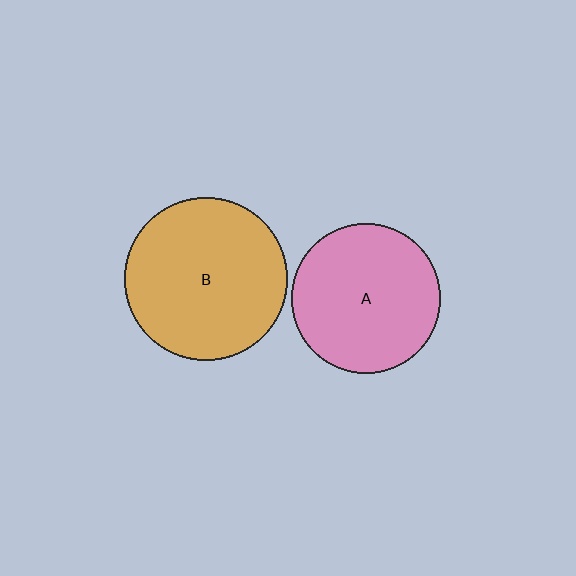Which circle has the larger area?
Circle B (orange).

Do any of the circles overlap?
No, none of the circles overlap.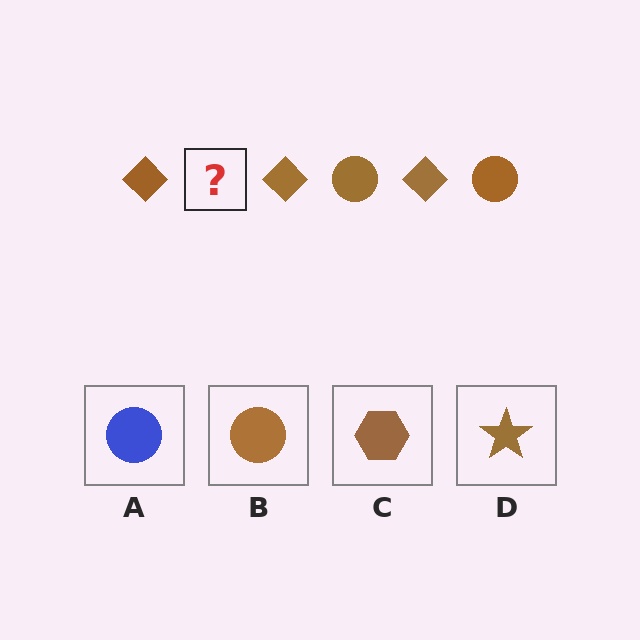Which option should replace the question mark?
Option B.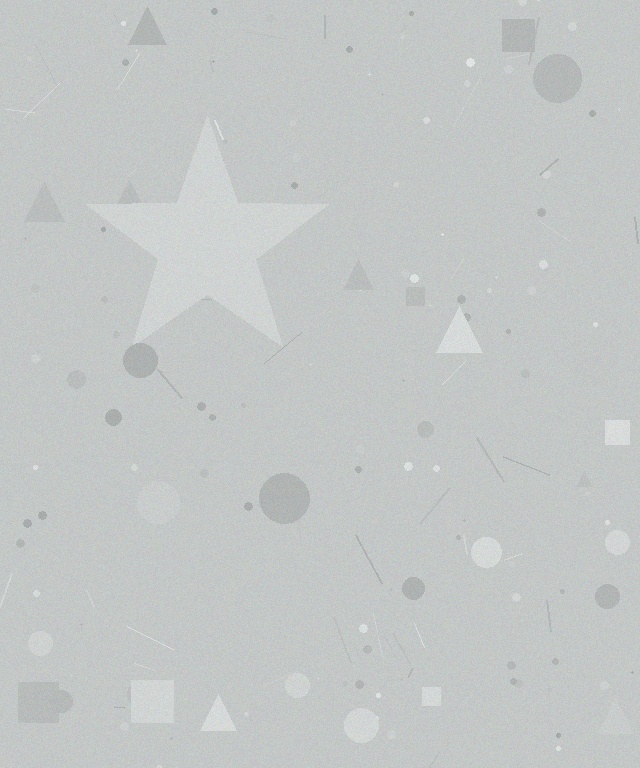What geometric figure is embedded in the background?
A star is embedded in the background.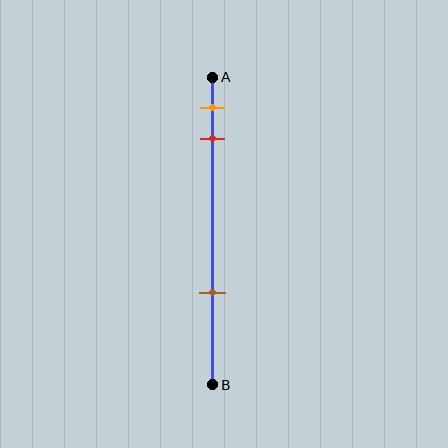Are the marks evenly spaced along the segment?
No, the marks are not evenly spaced.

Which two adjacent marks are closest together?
The orange and red marks are the closest adjacent pair.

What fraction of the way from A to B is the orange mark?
The orange mark is approximately 10% (0.1) of the way from A to B.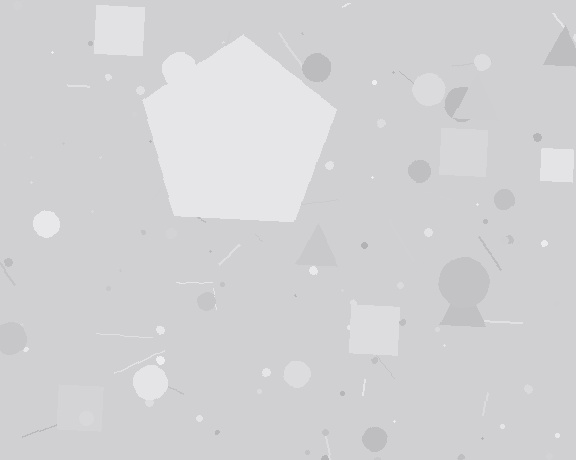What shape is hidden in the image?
A pentagon is hidden in the image.